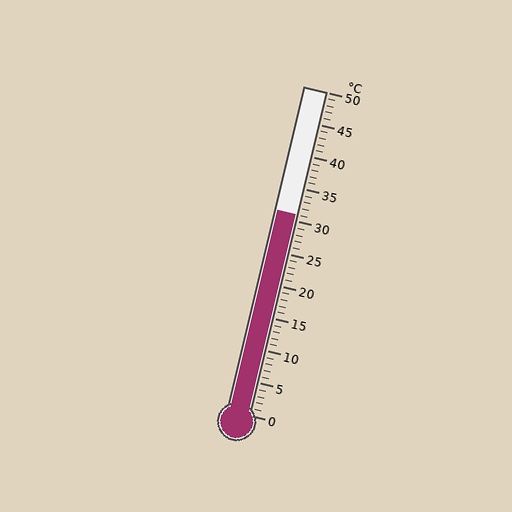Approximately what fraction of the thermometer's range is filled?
The thermometer is filled to approximately 60% of its range.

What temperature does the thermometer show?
The thermometer shows approximately 31°C.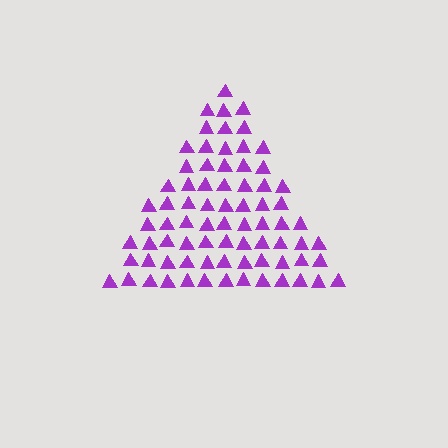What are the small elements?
The small elements are triangles.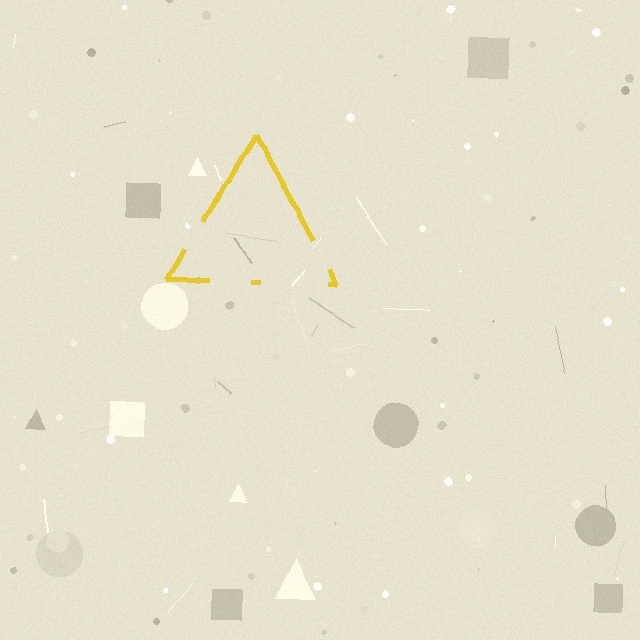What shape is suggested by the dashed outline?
The dashed outline suggests a triangle.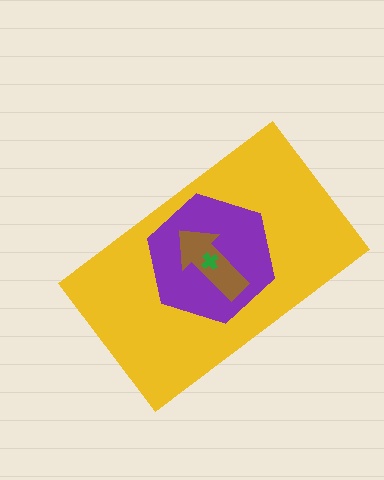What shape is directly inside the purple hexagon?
The brown arrow.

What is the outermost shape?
The yellow rectangle.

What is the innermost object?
The green cross.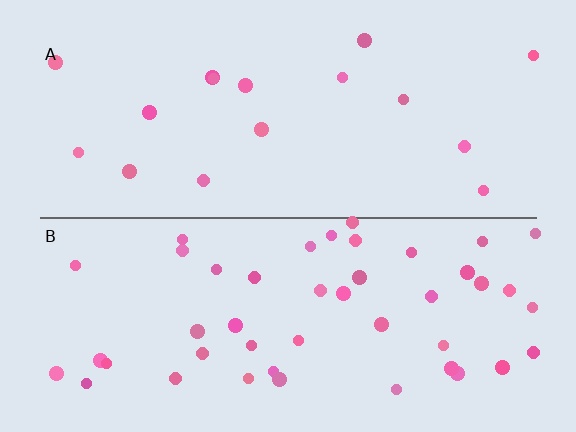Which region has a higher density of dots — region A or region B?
B (the bottom).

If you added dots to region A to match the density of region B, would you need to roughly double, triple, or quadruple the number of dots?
Approximately triple.